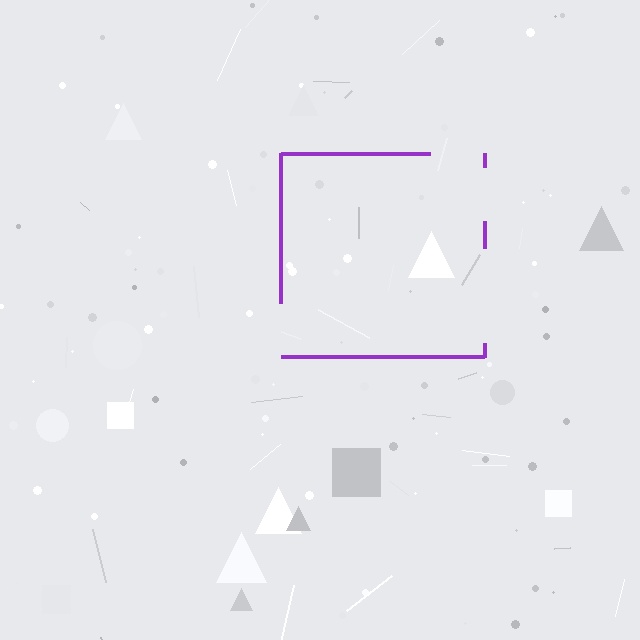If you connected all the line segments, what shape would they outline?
They would outline a square.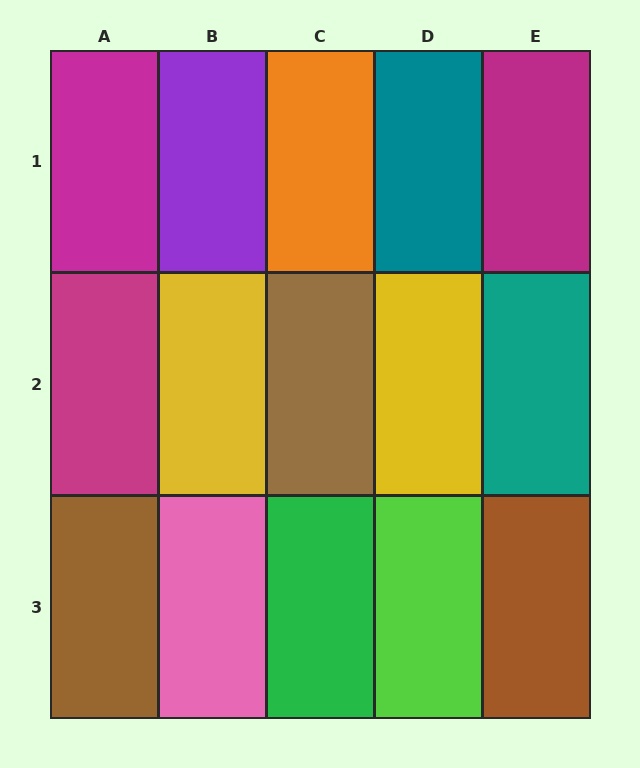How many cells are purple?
1 cell is purple.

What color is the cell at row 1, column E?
Magenta.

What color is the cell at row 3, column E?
Brown.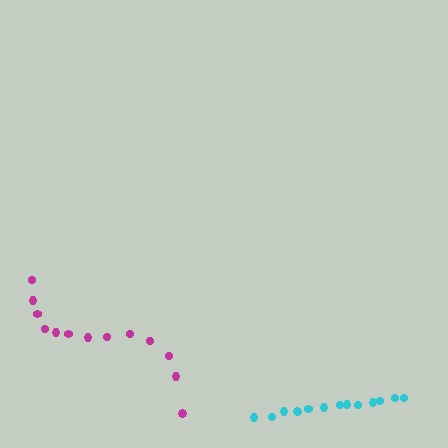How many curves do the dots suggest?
There are 2 distinct paths.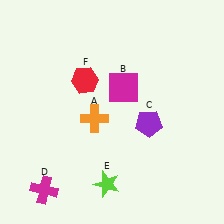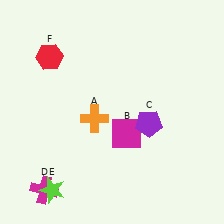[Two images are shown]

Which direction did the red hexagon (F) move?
The red hexagon (F) moved left.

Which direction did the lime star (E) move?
The lime star (E) moved left.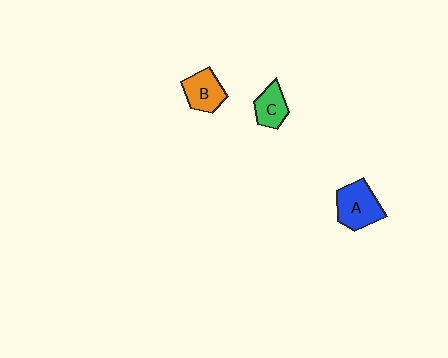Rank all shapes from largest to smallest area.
From largest to smallest: A (blue), B (orange), C (green).